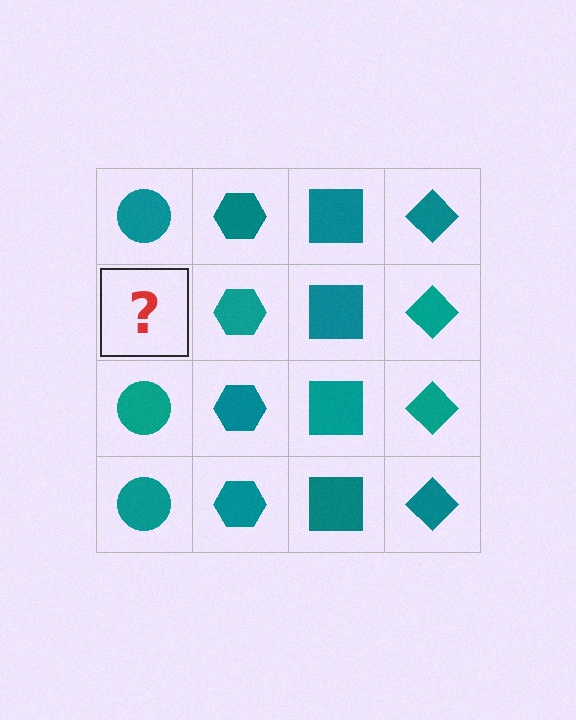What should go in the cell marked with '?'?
The missing cell should contain a teal circle.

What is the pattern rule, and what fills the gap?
The rule is that each column has a consistent shape. The gap should be filled with a teal circle.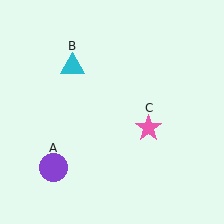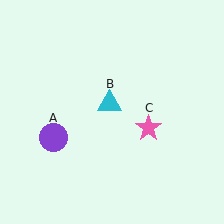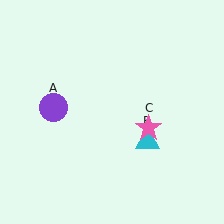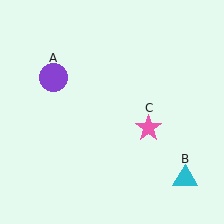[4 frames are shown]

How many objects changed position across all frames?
2 objects changed position: purple circle (object A), cyan triangle (object B).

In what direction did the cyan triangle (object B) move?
The cyan triangle (object B) moved down and to the right.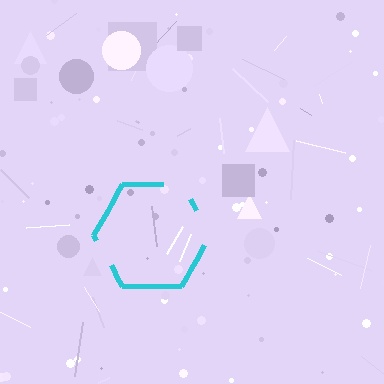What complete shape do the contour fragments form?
The contour fragments form a hexagon.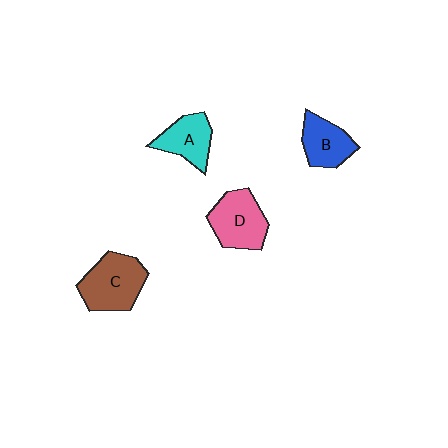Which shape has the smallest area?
Shape B (blue).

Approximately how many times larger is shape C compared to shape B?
Approximately 1.4 times.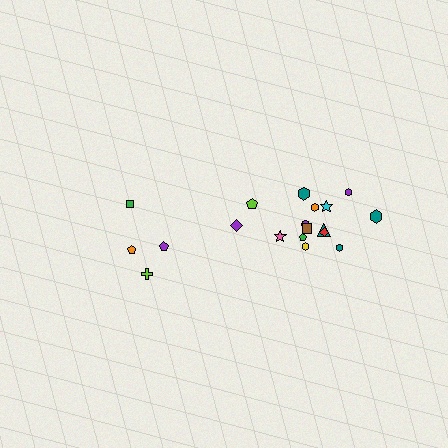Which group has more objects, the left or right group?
The right group.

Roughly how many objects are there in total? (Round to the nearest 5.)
Roughly 20 objects in total.